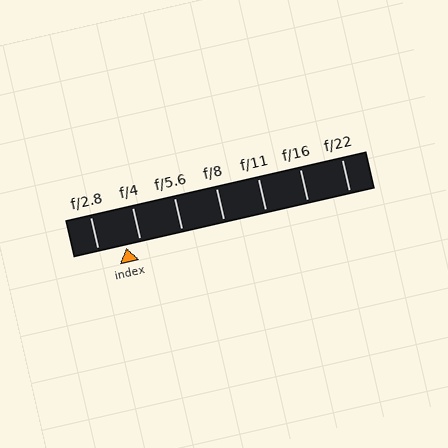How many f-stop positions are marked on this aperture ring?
There are 7 f-stop positions marked.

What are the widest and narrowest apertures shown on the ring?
The widest aperture shown is f/2.8 and the narrowest is f/22.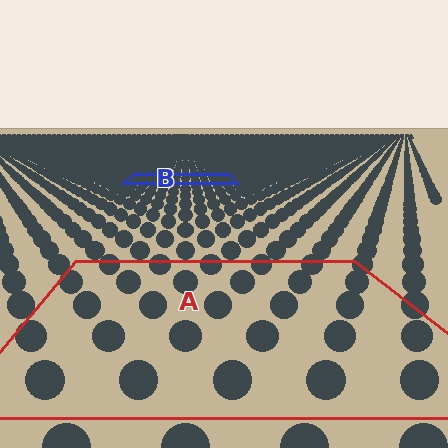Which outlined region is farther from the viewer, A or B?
Region B is farther from the viewer — the texture elements inside it appear smaller and more densely packed.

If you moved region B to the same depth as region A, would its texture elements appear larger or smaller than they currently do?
They would appear larger. At a closer depth, the same texture elements are projected at a bigger on-screen size.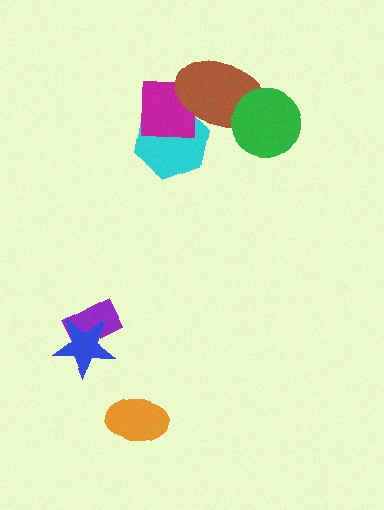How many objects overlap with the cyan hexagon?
2 objects overlap with the cyan hexagon.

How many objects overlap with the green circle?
1 object overlaps with the green circle.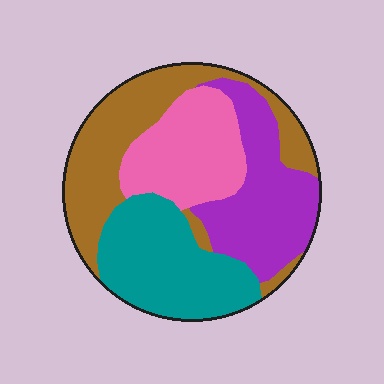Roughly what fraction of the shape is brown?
Brown covers roughly 30% of the shape.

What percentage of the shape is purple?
Purple takes up about one quarter (1/4) of the shape.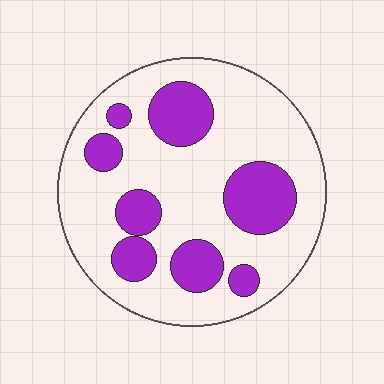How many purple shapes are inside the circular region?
8.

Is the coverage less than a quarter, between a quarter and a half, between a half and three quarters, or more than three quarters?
Between a quarter and a half.